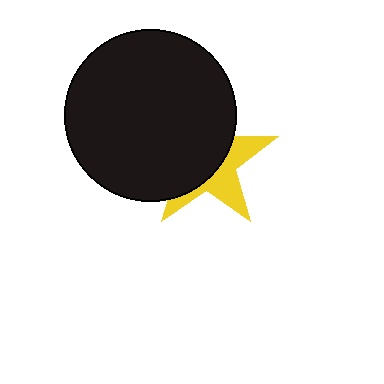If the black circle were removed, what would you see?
You would see the complete yellow star.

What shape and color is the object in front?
The object in front is a black circle.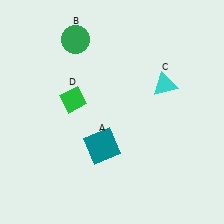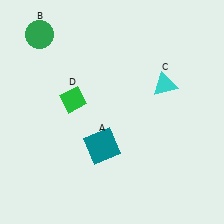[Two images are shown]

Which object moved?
The green circle (B) moved left.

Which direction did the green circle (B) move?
The green circle (B) moved left.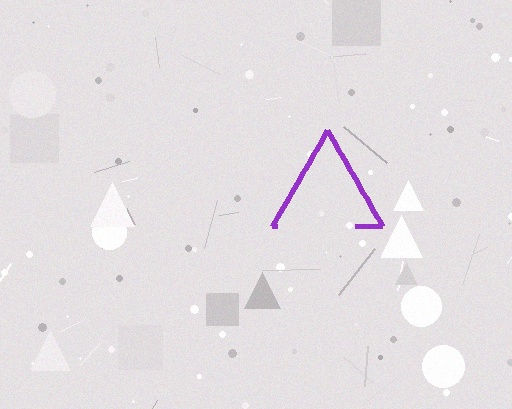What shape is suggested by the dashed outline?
The dashed outline suggests a triangle.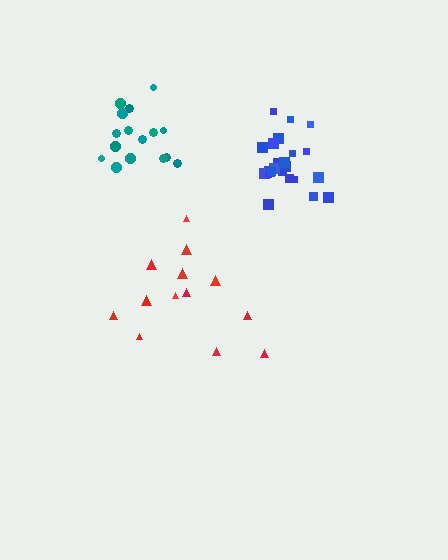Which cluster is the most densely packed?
Blue.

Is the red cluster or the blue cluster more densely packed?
Blue.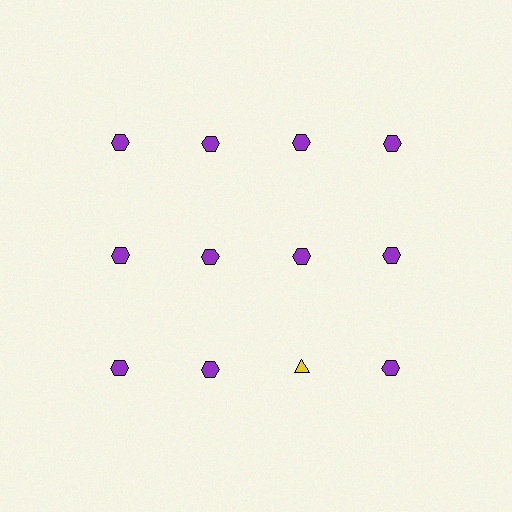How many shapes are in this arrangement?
There are 12 shapes arranged in a grid pattern.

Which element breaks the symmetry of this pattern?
The yellow triangle in the third row, center column breaks the symmetry. All other shapes are purple hexagons.